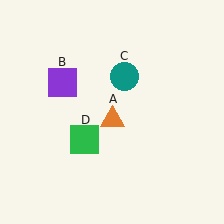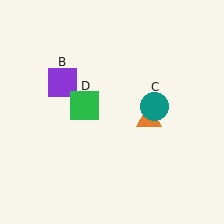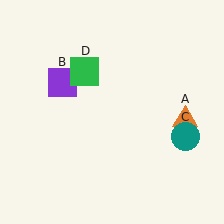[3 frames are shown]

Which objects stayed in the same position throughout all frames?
Purple square (object B) remained stationary.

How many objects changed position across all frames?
3 objects changed position: orange triangle (object A), teal circle (object C), green square (object D).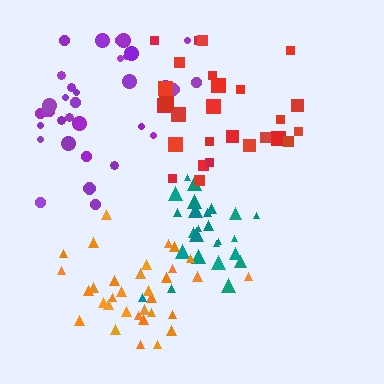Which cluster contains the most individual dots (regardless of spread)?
Purple (35).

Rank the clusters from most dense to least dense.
teal, orange, red, purple.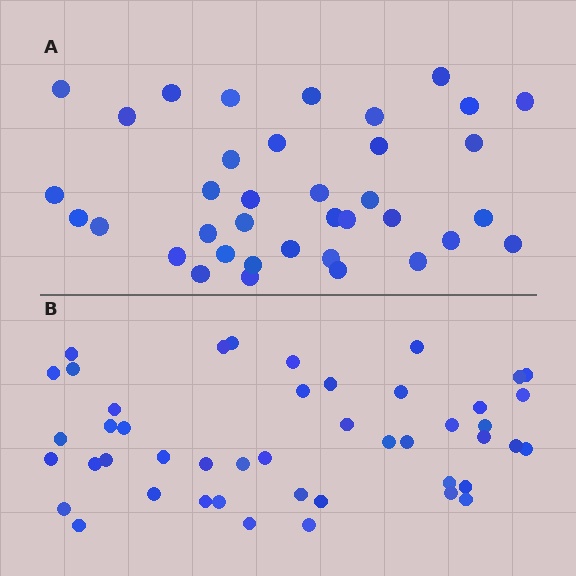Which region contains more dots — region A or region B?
Region B (the bottom region) has more dots.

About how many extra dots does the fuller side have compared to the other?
Region B has roughly 8 or so more dots than region A.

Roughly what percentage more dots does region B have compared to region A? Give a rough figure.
About 25% more.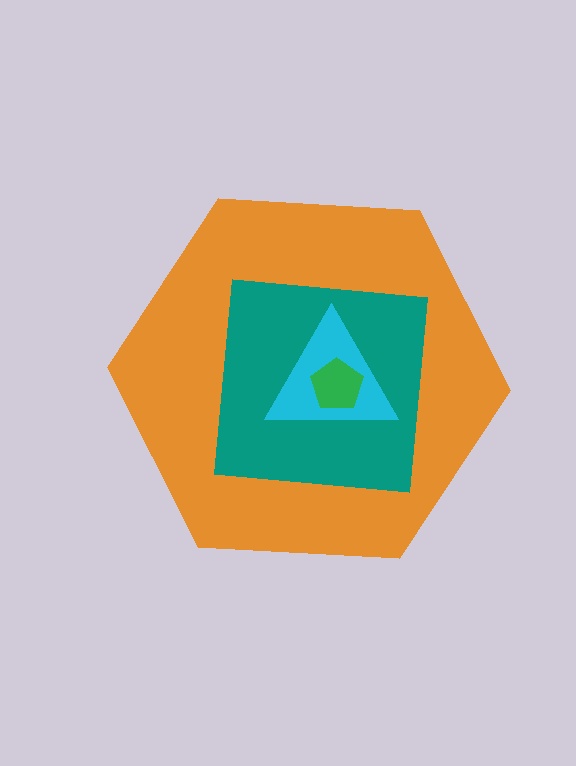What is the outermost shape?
The orange hexagon.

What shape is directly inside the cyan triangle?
The green pentagon.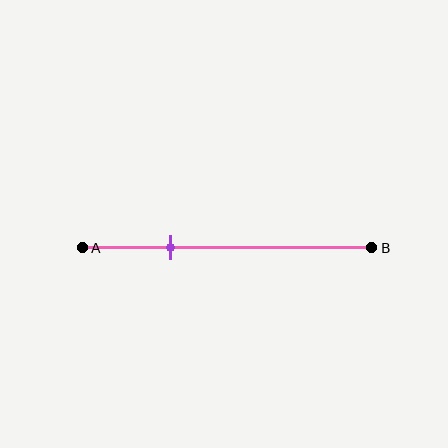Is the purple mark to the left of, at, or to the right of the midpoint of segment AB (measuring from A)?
The purple mark is to the left of the midpoint of segment AB.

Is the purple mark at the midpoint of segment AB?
No, the mark is at about 30% from A, not at the 50% midpoint.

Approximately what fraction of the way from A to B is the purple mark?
The purple mark is approximately 30% of the way from A to B.